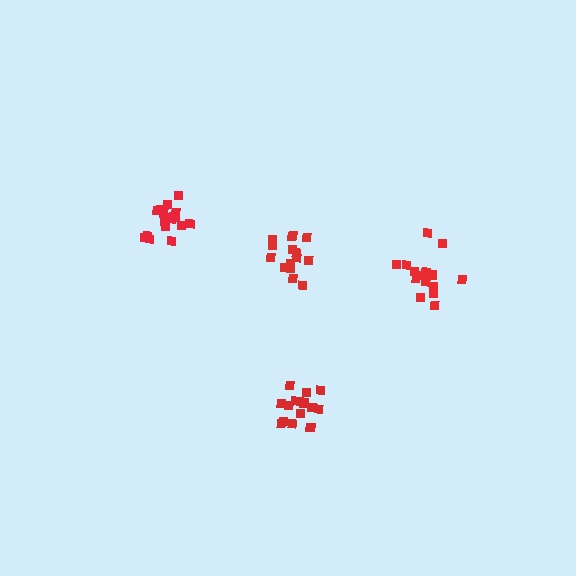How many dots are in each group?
Group 1: 18 dots, Group 2: 16 dots, Group 3: 16 dots, Group 4: 15 dots (65 total).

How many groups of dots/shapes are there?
There are 4 groups.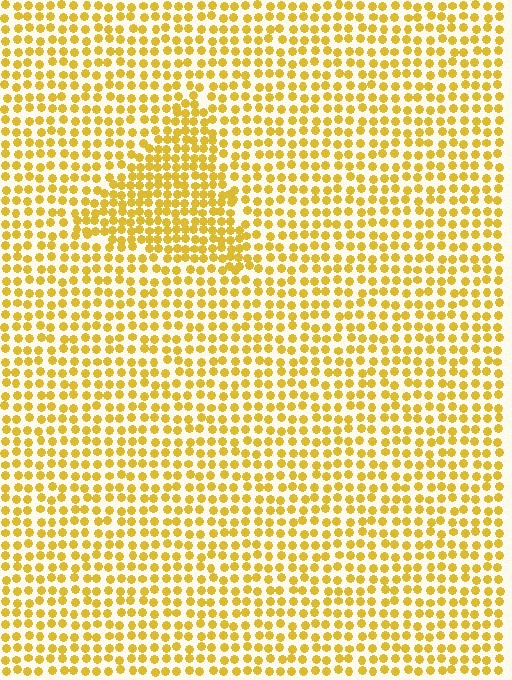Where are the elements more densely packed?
The elements are more densely packed inside the triangle boundary.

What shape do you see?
I see a triangle.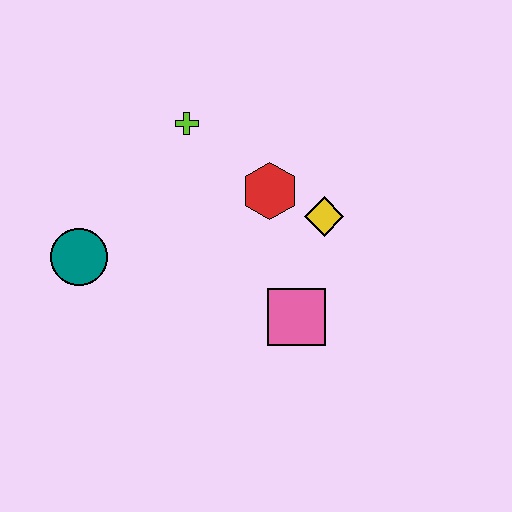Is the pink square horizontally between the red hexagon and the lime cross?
No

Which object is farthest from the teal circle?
The yellow diamond is farthest from the teal circle.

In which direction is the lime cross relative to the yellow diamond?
The lime cross is to the left of the yellow diamond.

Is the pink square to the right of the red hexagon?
Yes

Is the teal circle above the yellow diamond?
No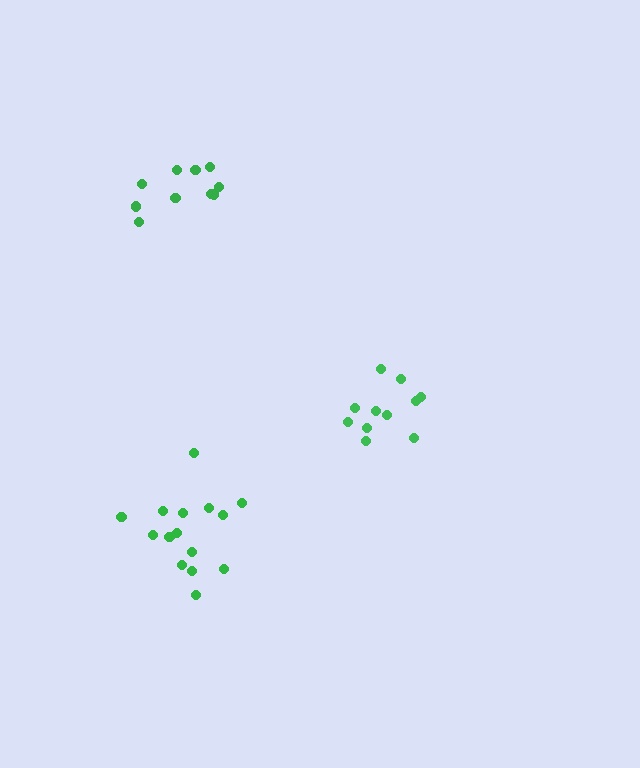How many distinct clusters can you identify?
There are 3 distinct clusters.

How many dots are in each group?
Group 1: 10 dots, Group 2: 11 dots, Group 3: 15 dots (36 total).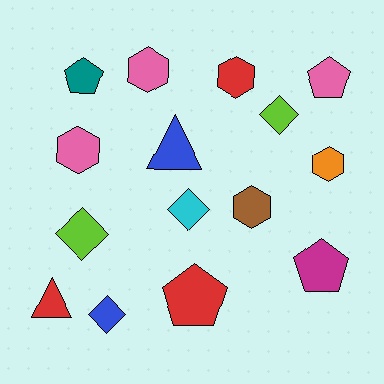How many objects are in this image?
There are 15 objects.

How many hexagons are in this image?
There are 5 hexagons.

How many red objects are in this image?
There are 3 red objects.